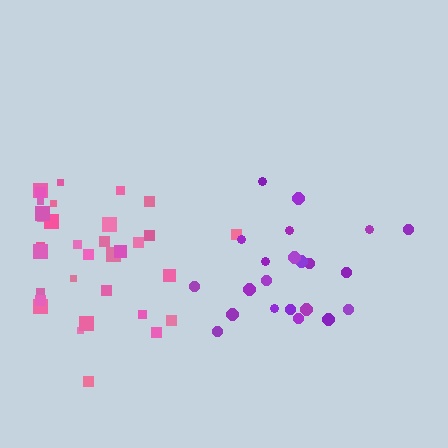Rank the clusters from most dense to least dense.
purple, pink.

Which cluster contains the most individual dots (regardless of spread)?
Pink (34).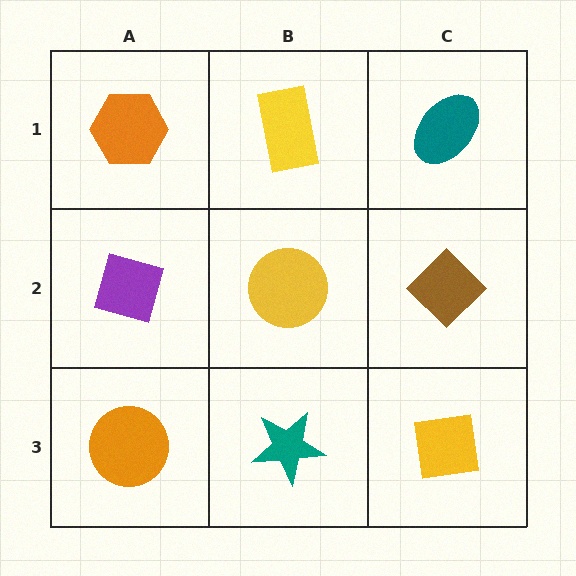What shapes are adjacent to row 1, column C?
A brown diamond (row 2, column C), a yellow rectangle (row 1, column B).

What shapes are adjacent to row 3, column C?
A brown diamond (row 2, column C), a teal star (row 3, column B).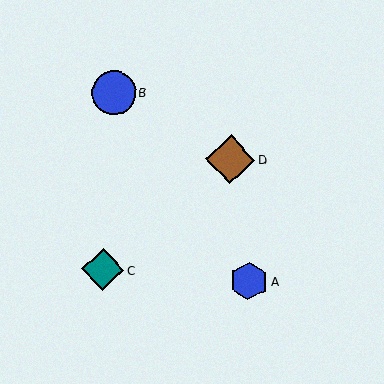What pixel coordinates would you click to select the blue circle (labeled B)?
Click at (114, 93) to select the blue circle B.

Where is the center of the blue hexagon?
The center of the blue hexagon is at (249, 281).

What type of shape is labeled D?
Shape D is a brown diamond.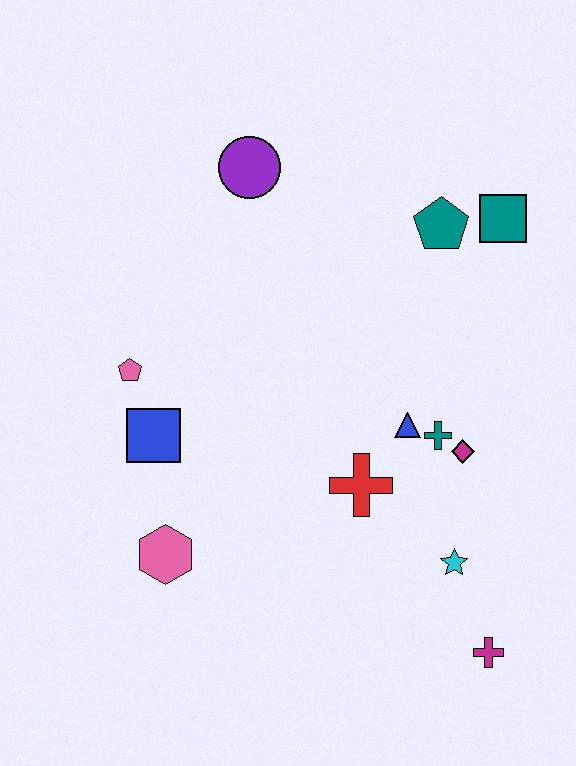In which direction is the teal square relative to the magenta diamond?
The teal square is above the magenta diamond.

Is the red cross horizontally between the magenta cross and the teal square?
No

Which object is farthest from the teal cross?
The purple circle is farthest from the teal cross.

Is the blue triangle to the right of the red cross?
Yes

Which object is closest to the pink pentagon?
The blue square is closest to the pink pentagon.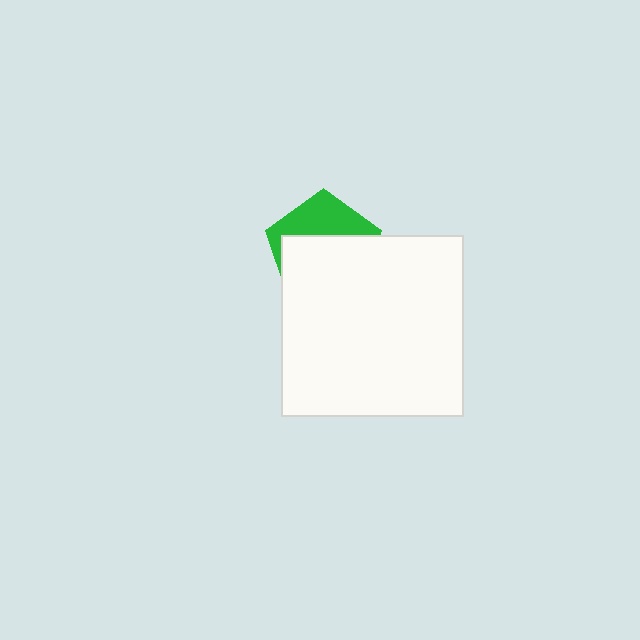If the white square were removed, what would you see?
You would see the complete green pentagon.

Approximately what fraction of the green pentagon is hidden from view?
Roughly 62% of the green pentagon is hidden behind the white square.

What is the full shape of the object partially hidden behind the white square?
The partially hidden object is a green pentagon.